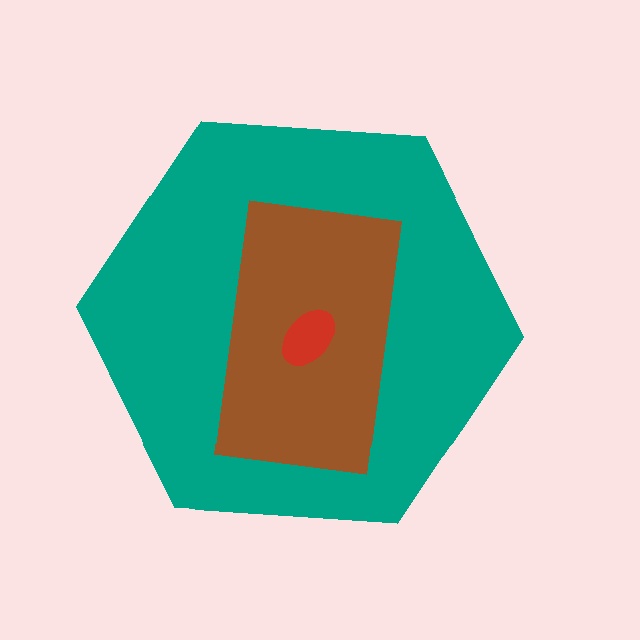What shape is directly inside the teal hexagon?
The brown rectangle.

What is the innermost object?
The red ellipse.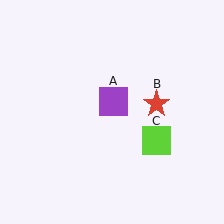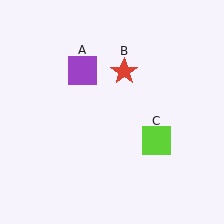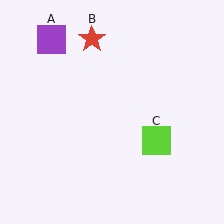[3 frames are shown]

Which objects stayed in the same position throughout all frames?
Lime square (object C) remained stationary.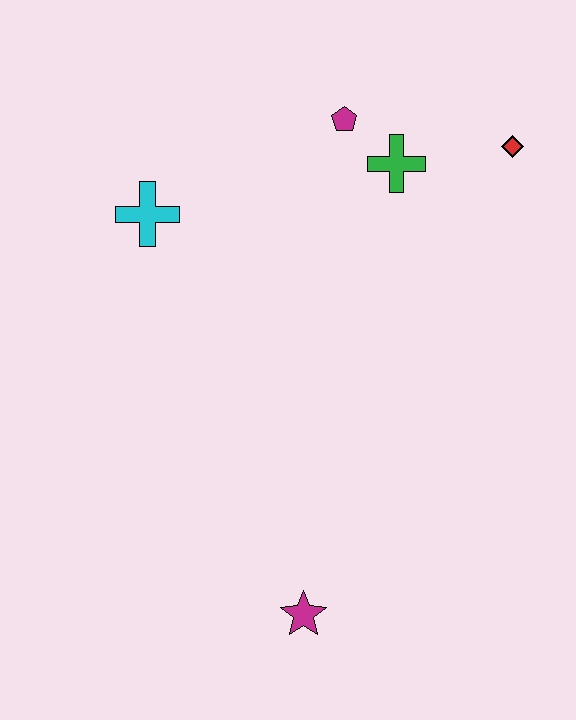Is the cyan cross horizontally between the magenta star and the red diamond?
No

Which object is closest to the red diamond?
The green cross is closest to the red diamond.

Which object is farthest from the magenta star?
The red diamond is farthest from the magenta star.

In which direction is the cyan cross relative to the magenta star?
The cyan cross is above the magenta star.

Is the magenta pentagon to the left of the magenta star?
No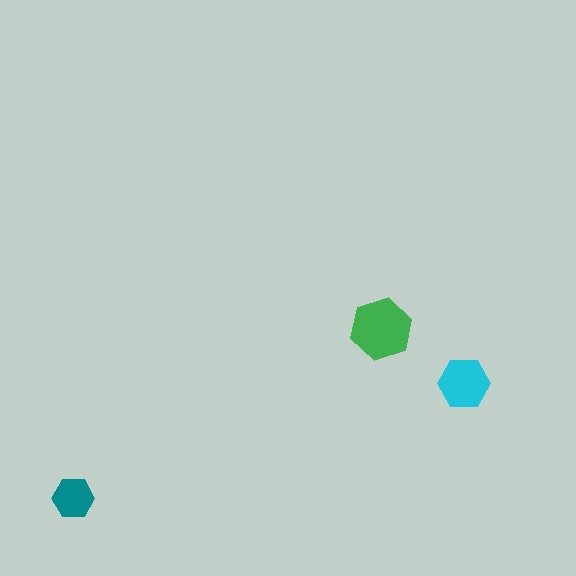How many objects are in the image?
There are 3 objects in the image.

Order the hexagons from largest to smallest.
the green one, the cyan one, the teal one.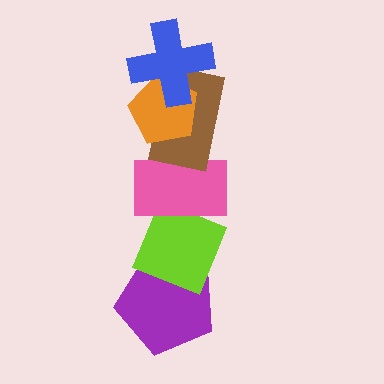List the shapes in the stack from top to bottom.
From top to bottom: the blue cross, the orange pentagon, the brown rectangle, the pink rectangle, the lime diamond, the purple pentagon.